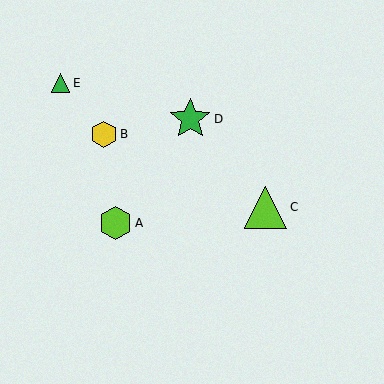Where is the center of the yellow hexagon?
The center of the yellow hexagon is at (104, 134).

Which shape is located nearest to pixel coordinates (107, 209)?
The lime hexagon (labeled A) at (115, 223) is nearest to that location.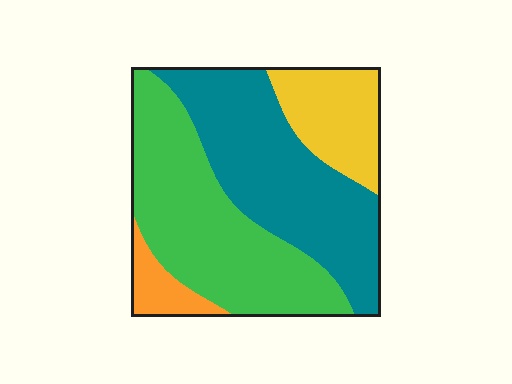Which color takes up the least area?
Orange, at roughly 5%.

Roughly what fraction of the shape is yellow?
Yellow covers roughly 15% of the shape.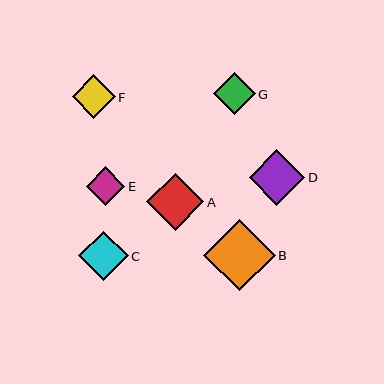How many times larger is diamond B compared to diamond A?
Diamond B is approximately 1.3 times the size of diamond A.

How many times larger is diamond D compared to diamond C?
Diamond D is approximately 1.1 times the size of diamond C.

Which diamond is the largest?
Diamond B is the largest with a size of approximately 71 pixels.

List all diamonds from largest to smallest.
From largest to smallest: B, A, D, C, F, G, E.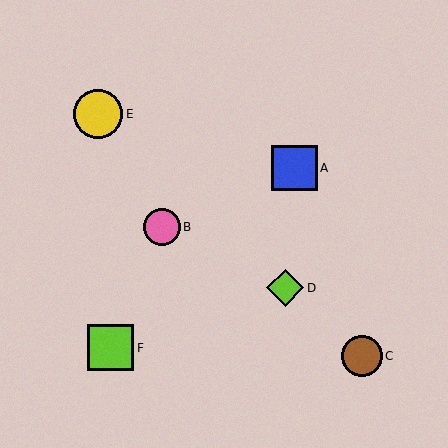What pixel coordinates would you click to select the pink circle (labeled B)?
Click at (162, 227) to select the pink circle B.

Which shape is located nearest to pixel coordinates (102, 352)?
The lime square (labeled F) at (111, 348) is nearest to that location.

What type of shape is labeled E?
Shape E is a yellow circle.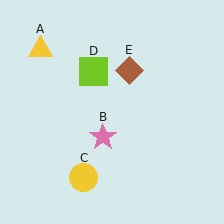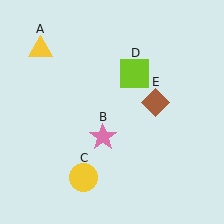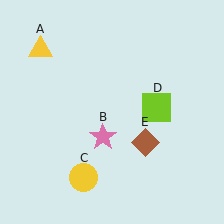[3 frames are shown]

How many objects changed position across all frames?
2 objects changed position: lime square (object D), brown diamond (object E).